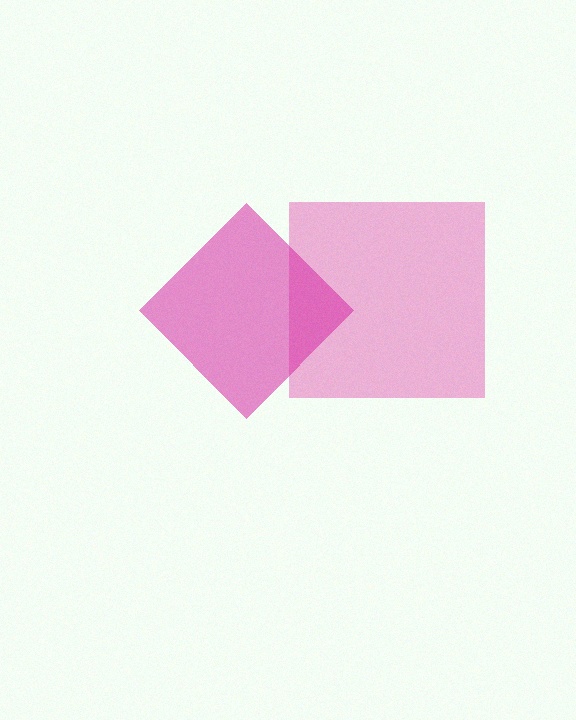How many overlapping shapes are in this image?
There are 2 overlapping shapes in the image.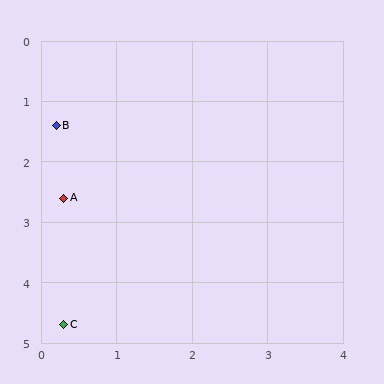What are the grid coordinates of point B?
Point B is at approximately (0.2, 1.4).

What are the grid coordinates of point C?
Point C is at approximately (0.3, 4.7).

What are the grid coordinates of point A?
Point A is at approximately (0.3, 2.6).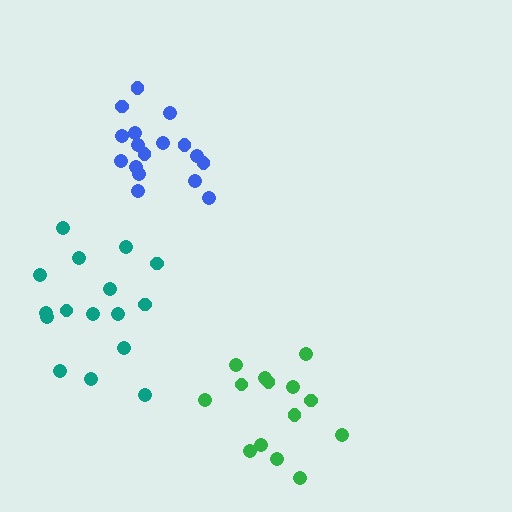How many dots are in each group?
Group 1: 14 dots, Group 2: 16 dots, Group 3: 17 dots (47 total).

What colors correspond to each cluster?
The clusters are colored: green, teal, blue.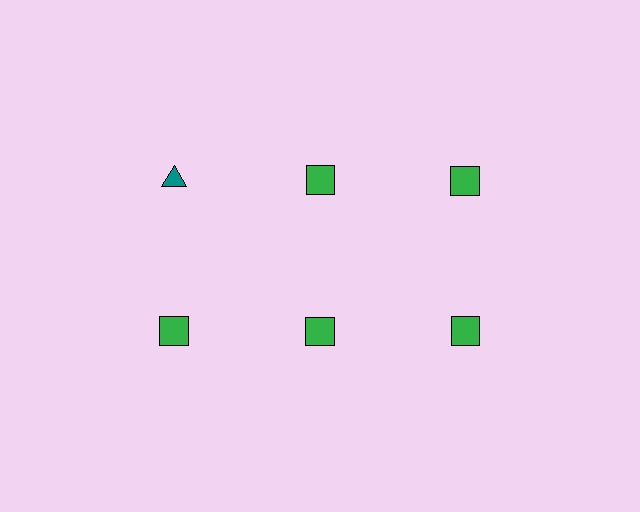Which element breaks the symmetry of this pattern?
The teal triangle in the top row, leftmost column breaks the symmetry. All other shapes are green squares.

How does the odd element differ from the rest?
It differs in both color (teal instead of green) and shape (triangle instead of square).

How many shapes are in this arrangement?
There are 6 shapes arranged in a grid pattern.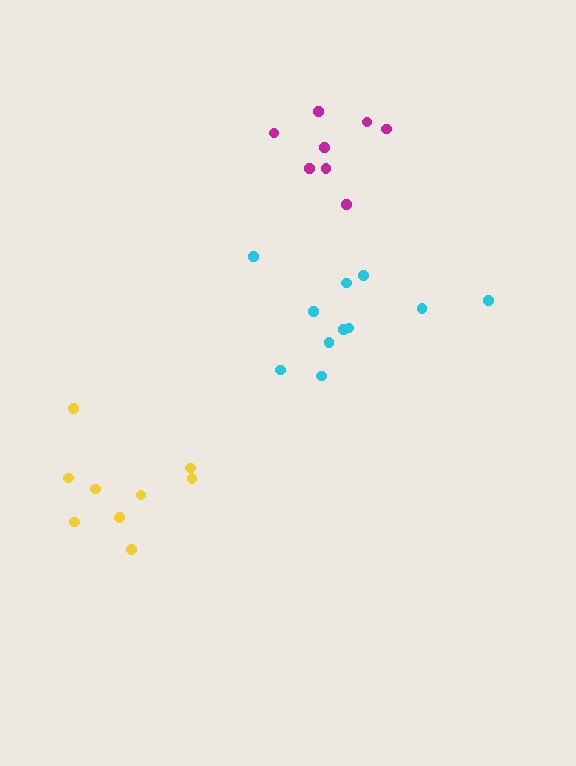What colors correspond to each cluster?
The clusters are colored: magenta, yellow, cyan.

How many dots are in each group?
Group 1: 8 dots, Group 2: 9 dots, Group 3: 11 dots (28 total).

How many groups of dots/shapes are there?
There are 3 groups.